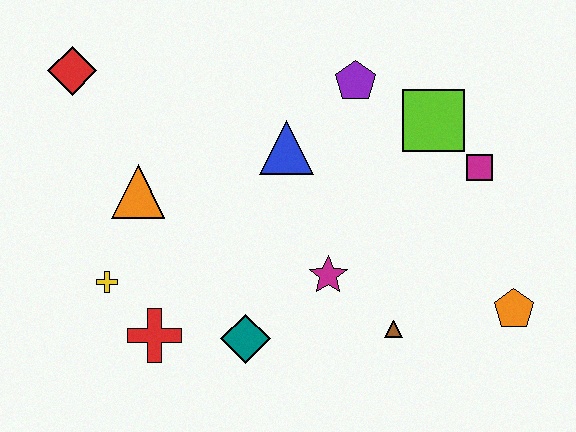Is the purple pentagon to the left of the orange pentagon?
Yes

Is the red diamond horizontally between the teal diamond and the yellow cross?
No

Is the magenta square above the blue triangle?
No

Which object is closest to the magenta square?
The lime square is closest to the magenta square.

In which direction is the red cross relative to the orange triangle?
The red cross is below the orange triangle.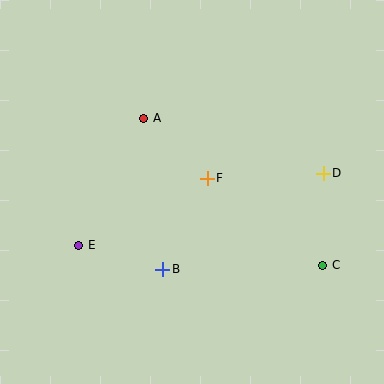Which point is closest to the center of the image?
Point F at (207, 178) is closest to the center.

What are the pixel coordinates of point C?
Point C is at (323, 265).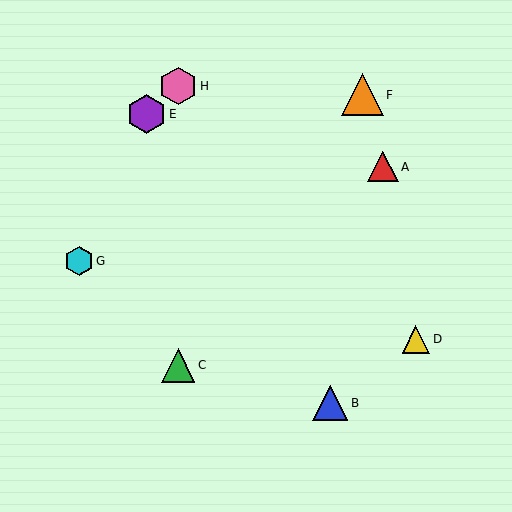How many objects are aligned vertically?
2 objects (C, H) are aligned vertically.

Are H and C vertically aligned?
Yes, both are at x≈178.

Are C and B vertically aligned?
No, C is at x≈178 and B is at x≈330.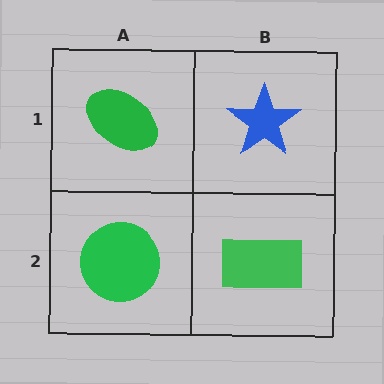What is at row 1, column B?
A blue star.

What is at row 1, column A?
A green ellipse.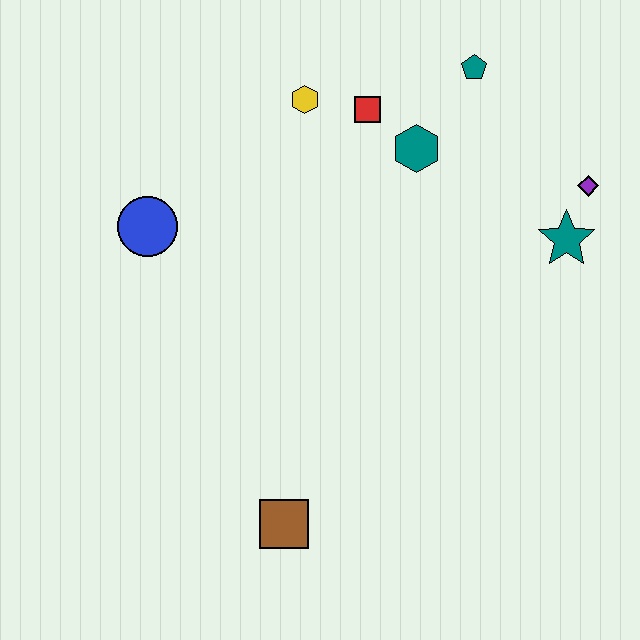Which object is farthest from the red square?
The brown square is farthest from the red square.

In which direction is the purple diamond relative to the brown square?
The purple diamond is above the brown square.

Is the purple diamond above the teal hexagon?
No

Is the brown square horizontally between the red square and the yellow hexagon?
No